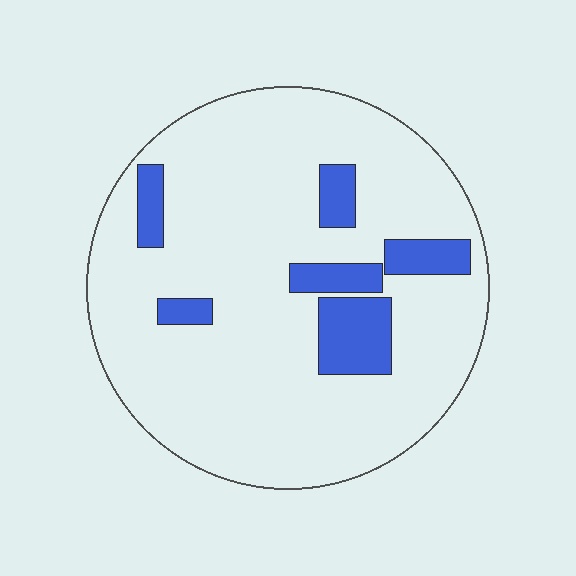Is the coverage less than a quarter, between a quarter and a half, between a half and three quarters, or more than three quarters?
Less than a quarter.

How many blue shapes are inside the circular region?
6.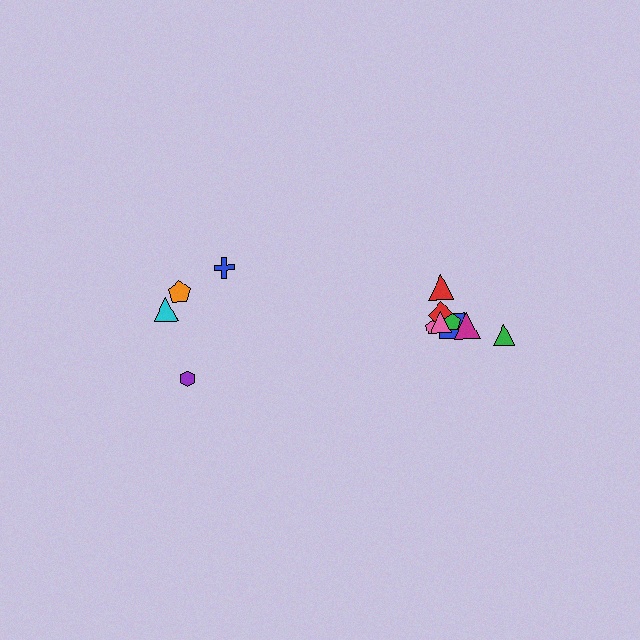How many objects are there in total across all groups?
There are 12 objects.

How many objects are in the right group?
There are 8 objects.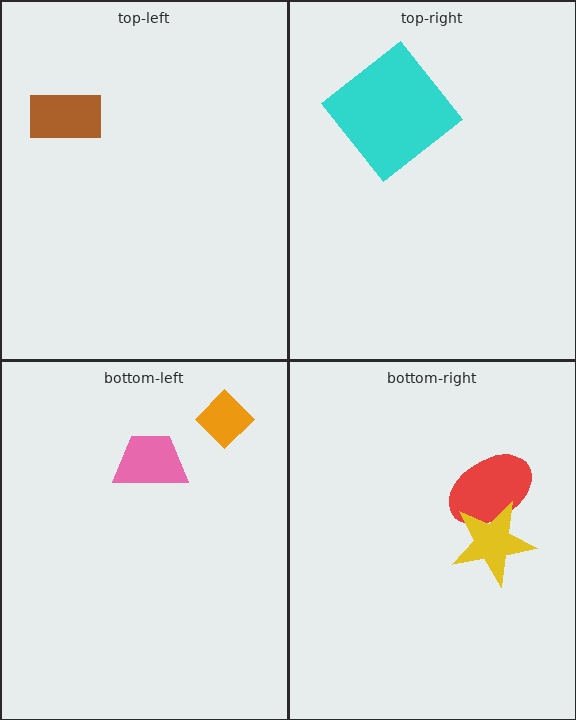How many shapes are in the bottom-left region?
2.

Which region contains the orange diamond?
The bottom-left region.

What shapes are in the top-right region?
The cyan diamond.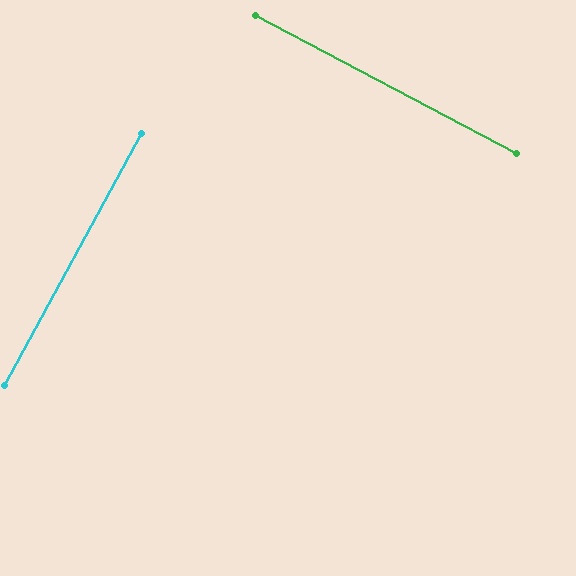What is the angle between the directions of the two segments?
Approximately 89 degrees.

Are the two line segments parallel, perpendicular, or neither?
Perpendicular — they meet at approximately 89°.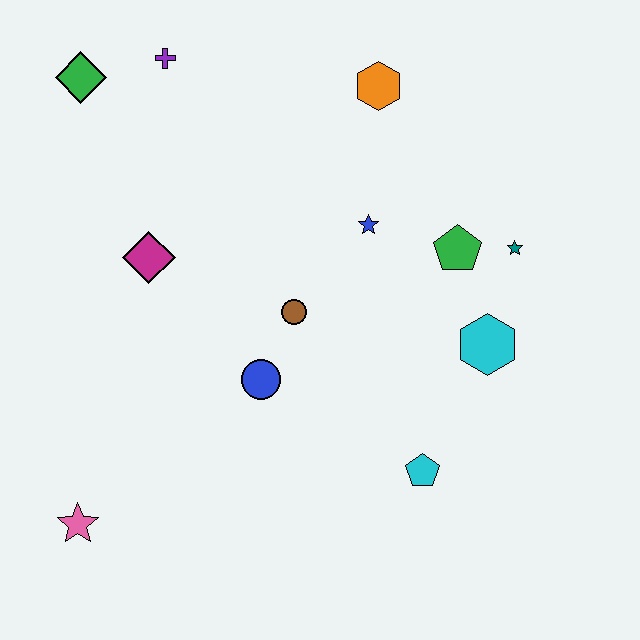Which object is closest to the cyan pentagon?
The cyan hexagon is closest to the cyan pentagon.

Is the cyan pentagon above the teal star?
No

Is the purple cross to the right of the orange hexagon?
No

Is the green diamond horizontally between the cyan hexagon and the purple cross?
No